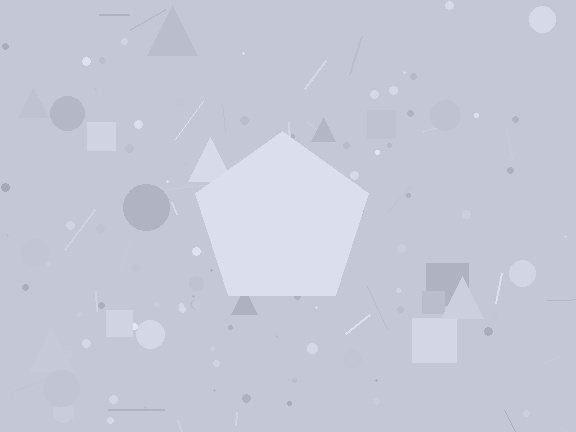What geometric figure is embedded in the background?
A pentagon is embedded in the background.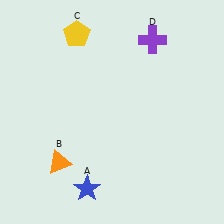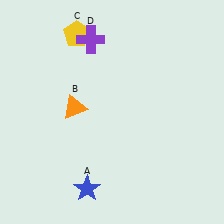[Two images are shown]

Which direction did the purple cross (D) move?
The purple cross (D) moved left.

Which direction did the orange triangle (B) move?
The orange triangle (B) moved up.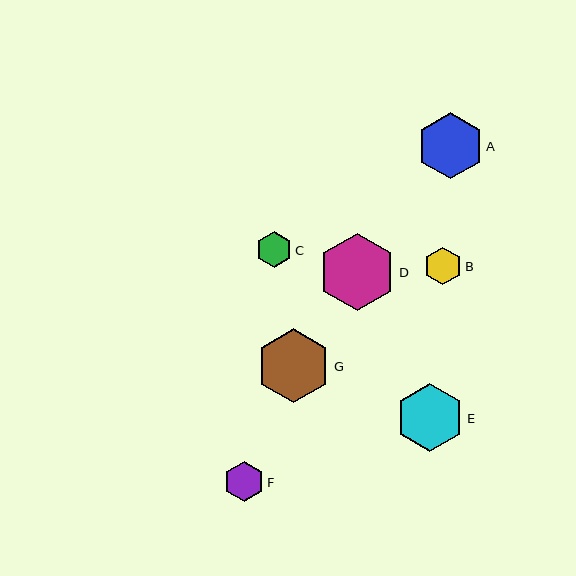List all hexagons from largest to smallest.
From largest to smallest: D, G, E, A, F, B, C.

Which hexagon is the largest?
Hexagon D is the largest with a size of approximately 77 pixels.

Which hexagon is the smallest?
Hexagon C is the smallest with a size of approximately 36 pixels.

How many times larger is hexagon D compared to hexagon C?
Hexagon D is approximately 2.1 times the size of hexagon C.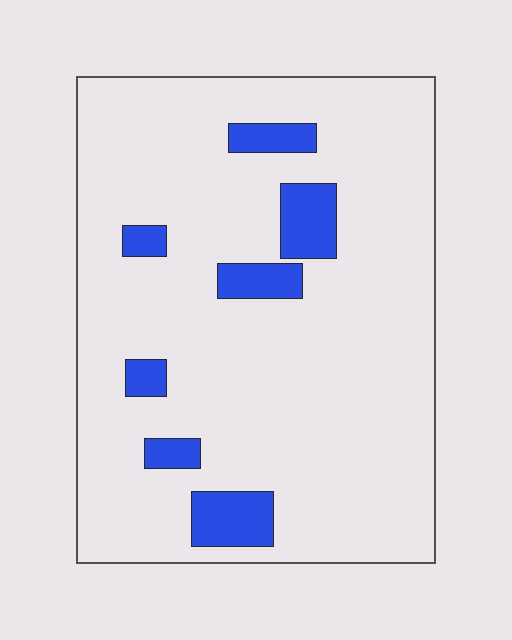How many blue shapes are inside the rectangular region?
7.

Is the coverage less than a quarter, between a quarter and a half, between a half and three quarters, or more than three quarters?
Less than a quarter.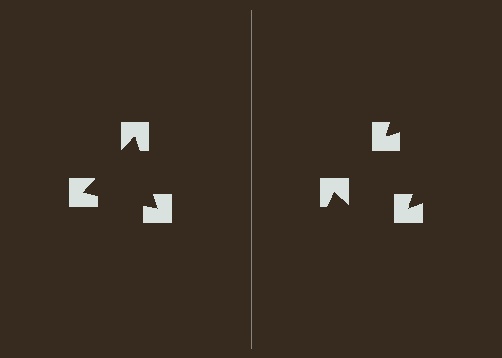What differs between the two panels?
The notched squares are positioned identically on both sides; only the wedge orientations differ. On the left they align to a triangle; on the right they are misaligned.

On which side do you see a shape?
An illusory triangle appears on the left side. On the right side the wedge cuts are rotated, so no coherent shape forms.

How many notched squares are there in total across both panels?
6 — 3 on each side.